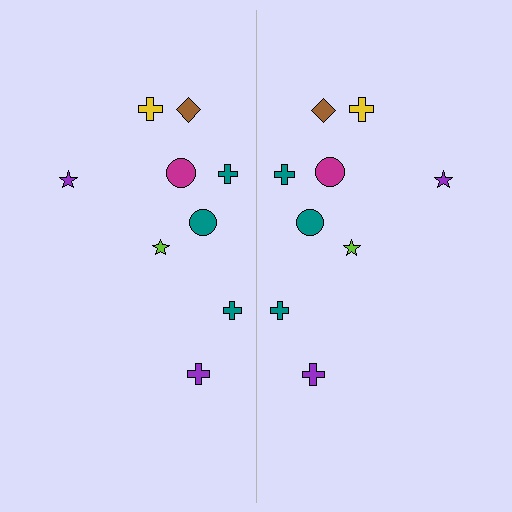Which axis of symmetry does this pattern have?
The pattern has a vertical axis of symmetry running through the center of the image.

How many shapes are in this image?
There are 18 shapes in this image.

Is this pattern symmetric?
Yes, this pattern has bilateral (reflection) symmetry.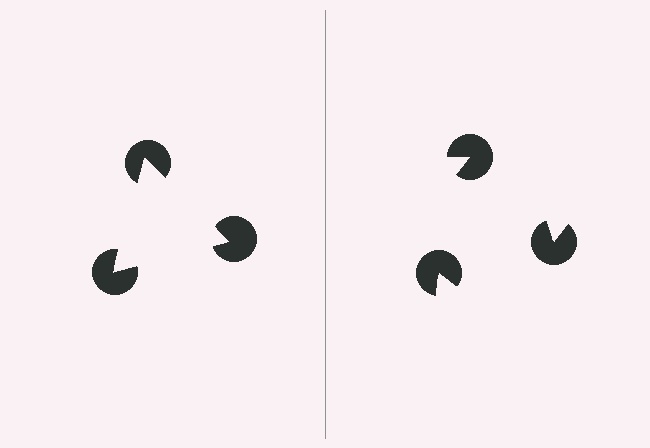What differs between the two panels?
The pac-man discs are positioned identically on both sides; only the wedge orientations differ. On the left they align to a triangle; on the right they are misaligned.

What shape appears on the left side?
An illusory triangle.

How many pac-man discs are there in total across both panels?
6 — 3 on each side.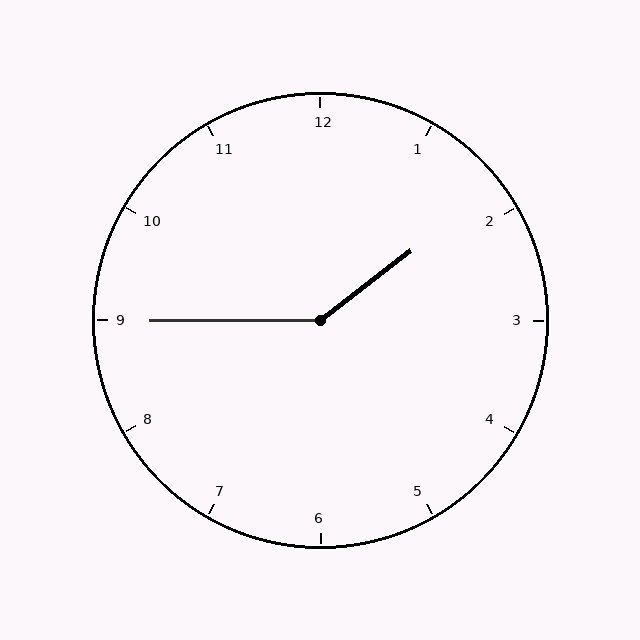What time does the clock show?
1:45.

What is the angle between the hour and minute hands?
Approximately 142 degrees.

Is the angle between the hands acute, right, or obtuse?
It is obtuse.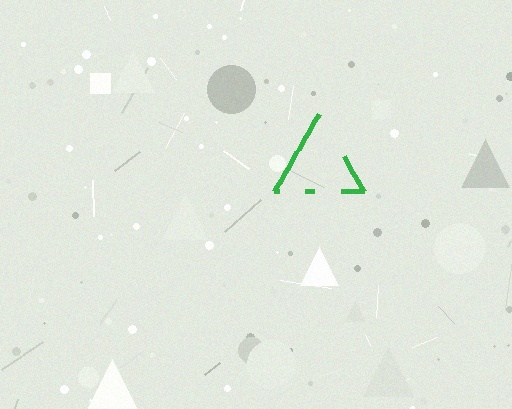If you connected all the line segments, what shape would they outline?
They would outline a triangle.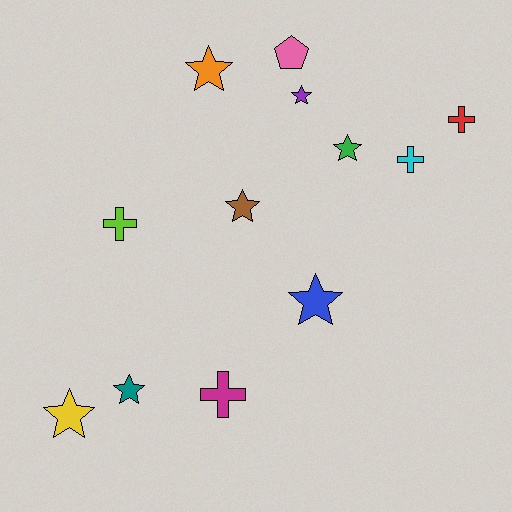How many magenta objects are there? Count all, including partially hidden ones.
There is 1 magenta object.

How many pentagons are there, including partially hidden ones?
There is 1 pentagon.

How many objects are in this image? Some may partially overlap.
There are 12 objects.